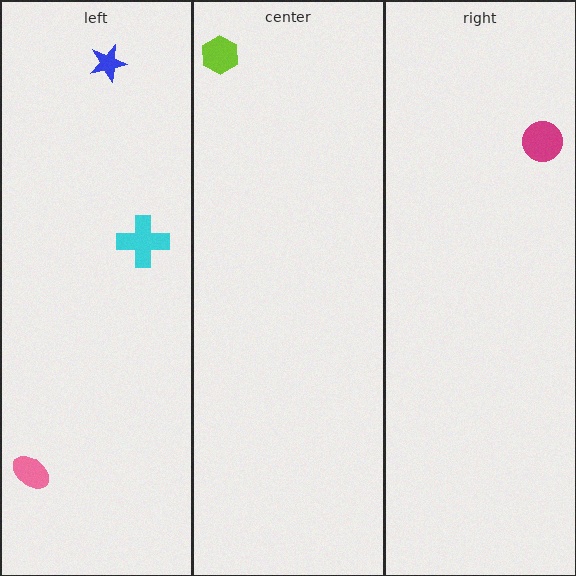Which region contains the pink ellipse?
The left region.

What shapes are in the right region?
The magenta circle.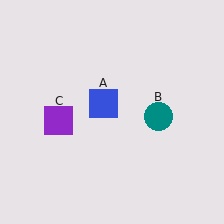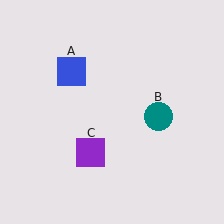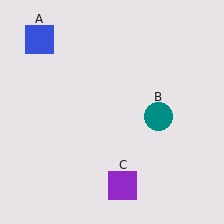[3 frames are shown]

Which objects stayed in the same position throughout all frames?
Teal circle (object B) remained stationary.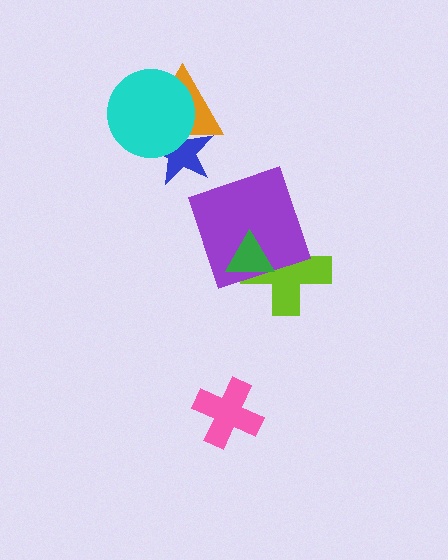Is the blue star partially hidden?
Yes, it is partially covered by another shape.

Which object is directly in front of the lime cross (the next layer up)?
The purple square is directly in front of the lime cross.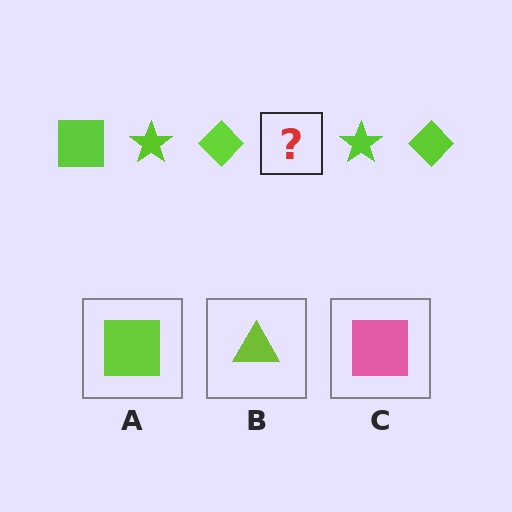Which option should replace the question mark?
Option A.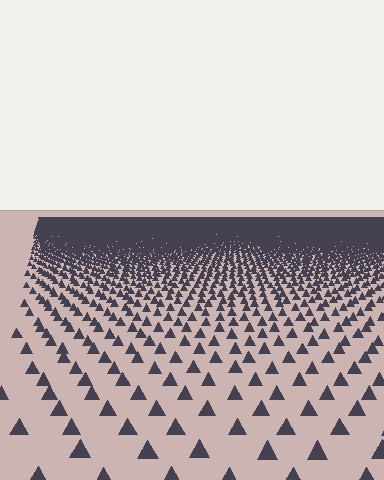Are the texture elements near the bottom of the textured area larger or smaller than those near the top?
Larger. Near the bottom, elements are closer to the viewer and appear at a bigger on-screen size.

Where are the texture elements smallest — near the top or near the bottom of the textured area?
Near the top.